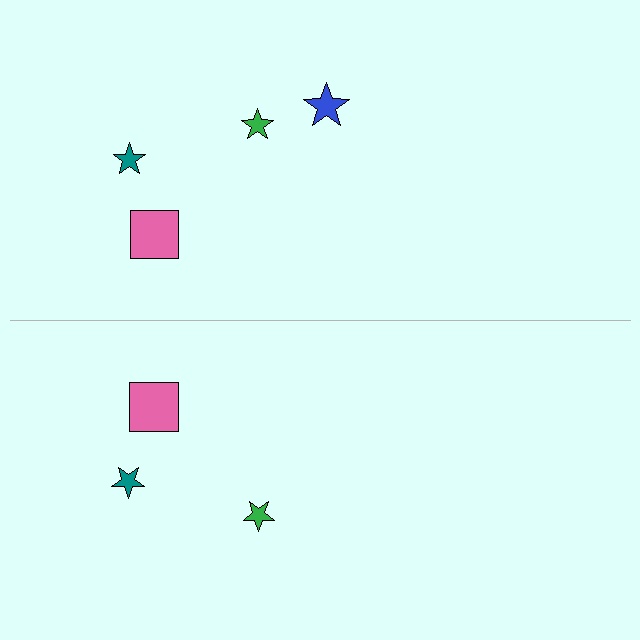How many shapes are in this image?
There are 7 shapes in this image.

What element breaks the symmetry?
A blue star is missing from the bottom side.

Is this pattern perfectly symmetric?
No, the pattern is not perfectly symmetric. A blue star is missing from the bottom side.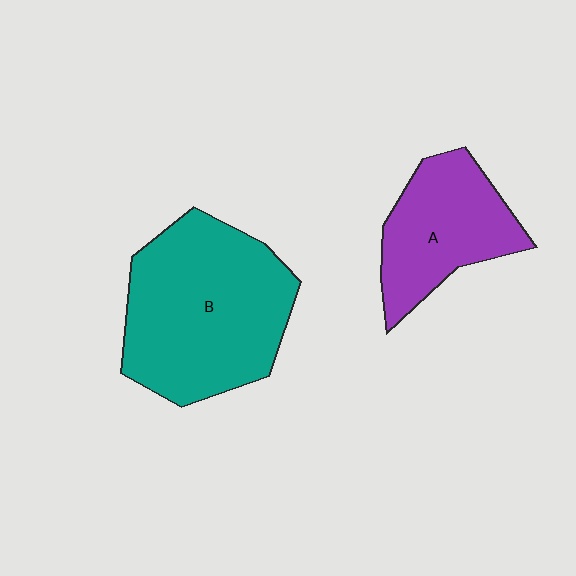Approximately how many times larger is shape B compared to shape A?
Approximately 1.7 times.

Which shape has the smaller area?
Shape A (purple).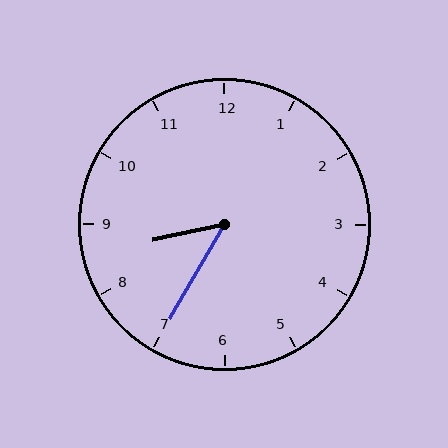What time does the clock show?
8:35.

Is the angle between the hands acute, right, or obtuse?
It is acute.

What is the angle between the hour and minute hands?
Approximately 48 degrees.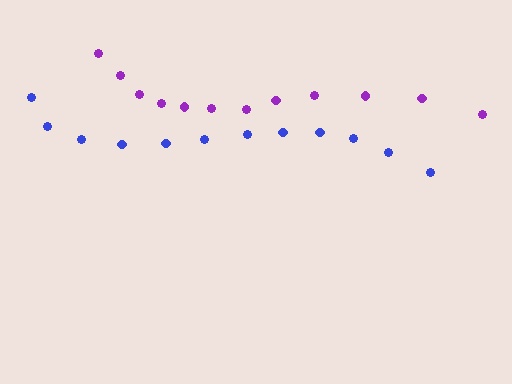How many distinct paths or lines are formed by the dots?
There are 2 distinct paths.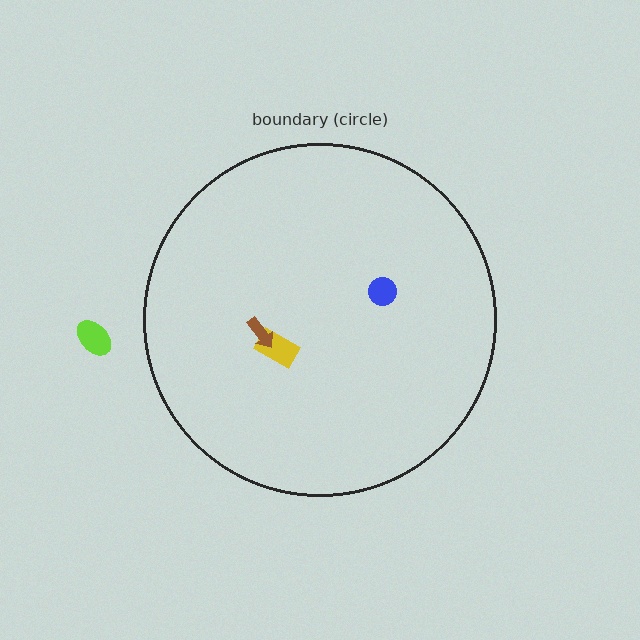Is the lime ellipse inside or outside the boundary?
Outside.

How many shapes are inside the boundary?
3 inside, 1 outside.